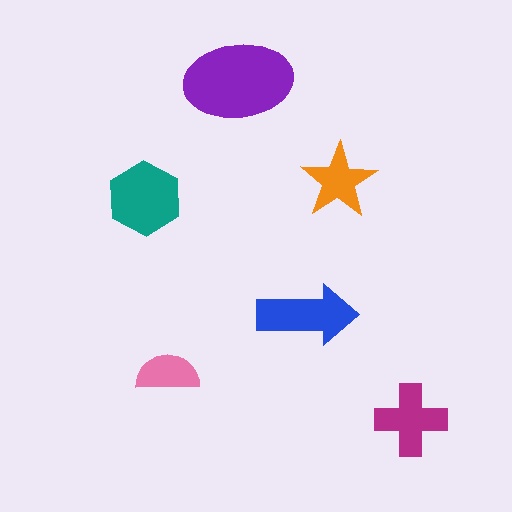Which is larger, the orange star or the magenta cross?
The magenta cross.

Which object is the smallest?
The pink semicircle.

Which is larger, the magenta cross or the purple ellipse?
The purple ellipse.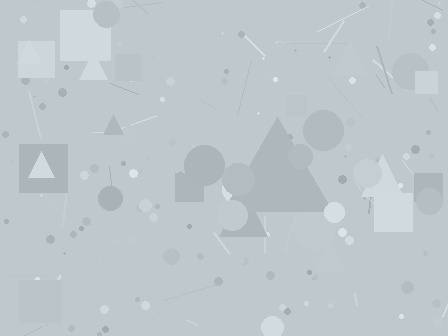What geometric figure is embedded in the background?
A triangle is embedded in the background.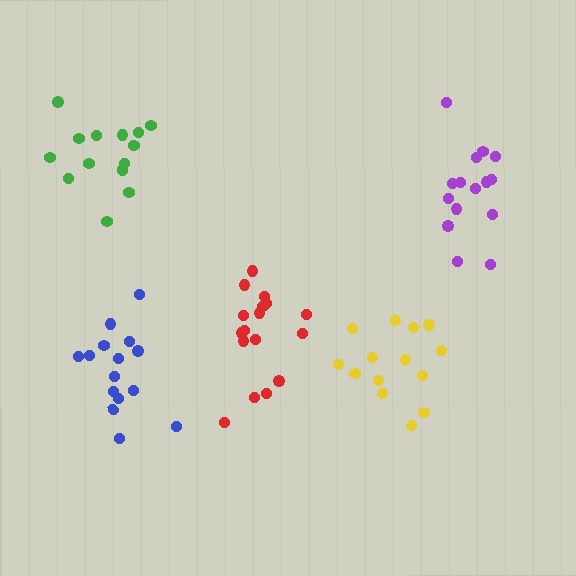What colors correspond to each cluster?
The clusters are colored: blue, green, yellow, purple, red.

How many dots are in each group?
Group 1: 15 dots, Group 2: 15 dots, Group 3: 14 dots, Group 4: 15 dots, Group 5: 17 dots (76 total).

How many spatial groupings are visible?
There are 5 spatial groupings.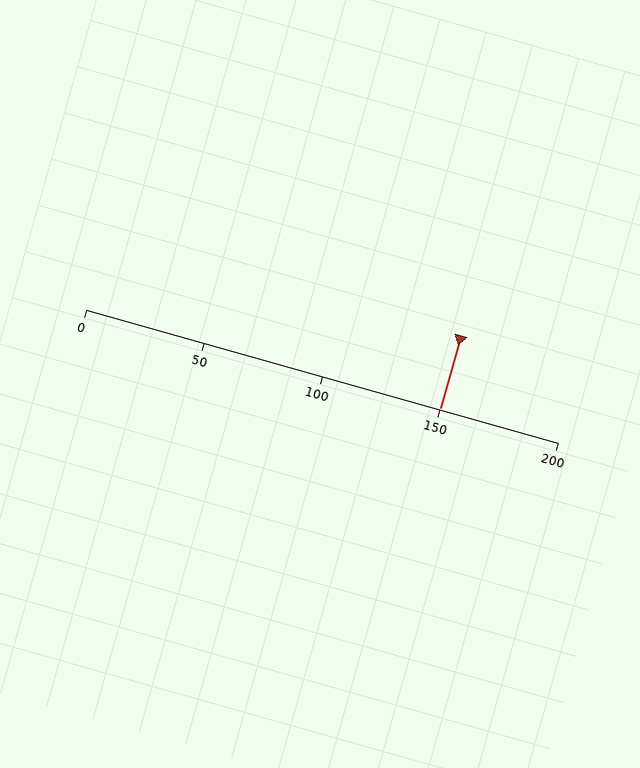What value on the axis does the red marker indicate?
The marker indicates approximately 150.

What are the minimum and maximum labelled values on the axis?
The axis runs from 0 to 200.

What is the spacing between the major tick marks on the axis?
The major ticks are spaced 50 apart.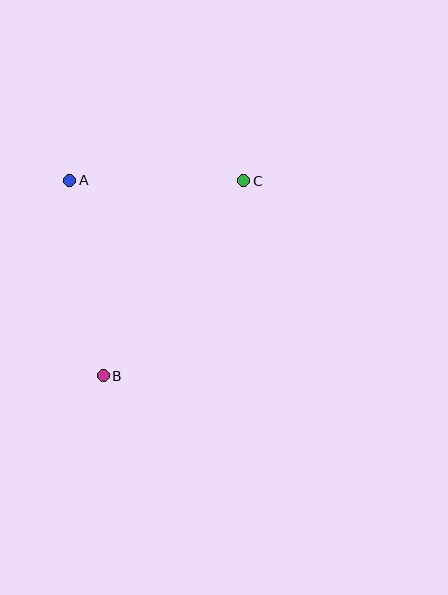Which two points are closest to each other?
Points A and C are closest to each other.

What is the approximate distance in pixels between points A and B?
The distance between A and B is approximately 198 pixels.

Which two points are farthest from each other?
Points B and C are farthest from each other.